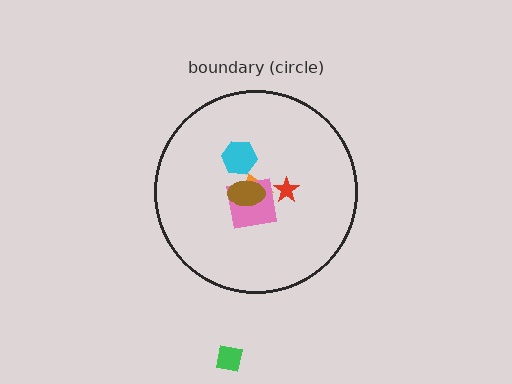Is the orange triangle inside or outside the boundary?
Inside.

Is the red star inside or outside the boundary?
Inside.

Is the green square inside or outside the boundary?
Outside.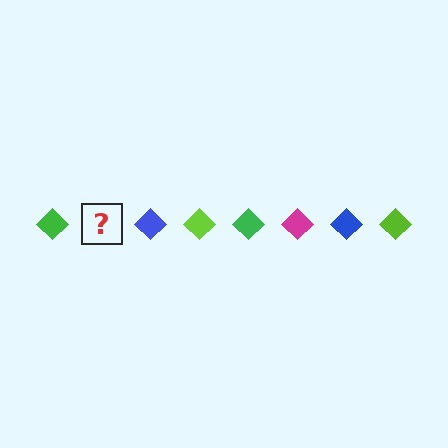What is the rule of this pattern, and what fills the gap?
The rule is that the pattern cycles through green, magenta, blue, lime diamonds. The gap should be filled with a magenta diamond.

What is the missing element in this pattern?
The missing element is a magenta diamond.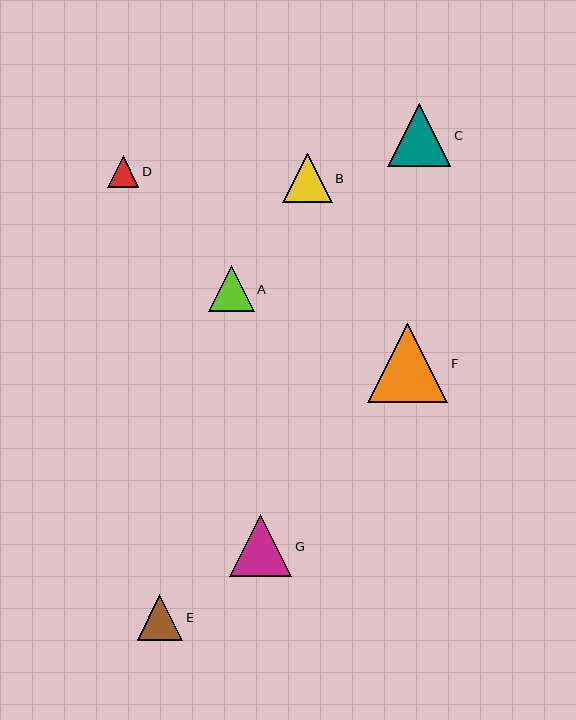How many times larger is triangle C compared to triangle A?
Triangle C is approximately 1.4 times the size of triangle A.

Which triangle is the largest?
Triangle F is the largest with a size of approximately 80 pixels.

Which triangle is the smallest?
Triangle D is the smallest with a size of approximately 31 pixels.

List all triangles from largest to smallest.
From largest to smallest: F, C, G, B, A, E, D.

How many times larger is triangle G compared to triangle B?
Triangle G is approximately 1.3 times the size of triangle B.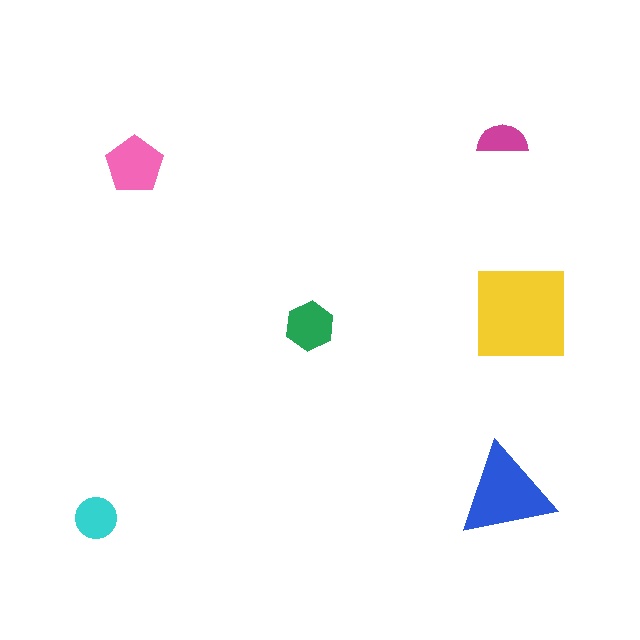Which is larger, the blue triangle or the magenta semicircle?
The blue triangle.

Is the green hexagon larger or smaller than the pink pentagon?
Smaller.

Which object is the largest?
The yellow square.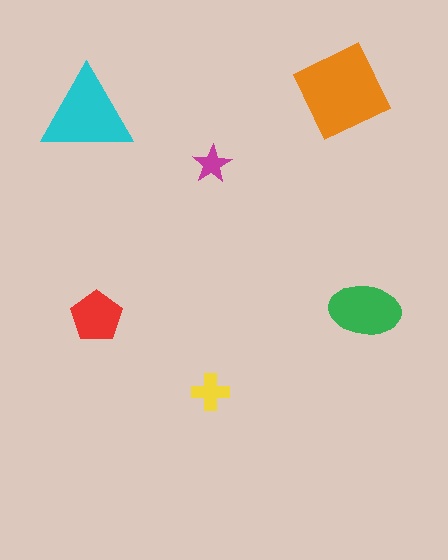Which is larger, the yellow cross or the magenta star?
The yellow cross.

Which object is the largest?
The orange diamond.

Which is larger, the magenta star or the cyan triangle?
The cyan triangle.